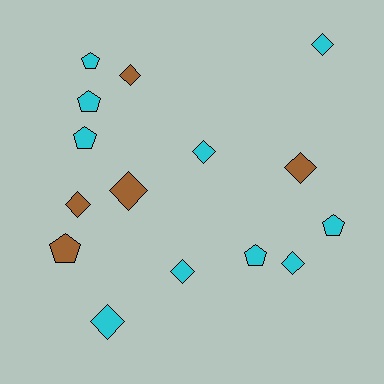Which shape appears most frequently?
Diamond, with 9 objects.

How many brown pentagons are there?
There is 1 brown pentagon.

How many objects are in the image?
There are 15 objects.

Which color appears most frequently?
Cyan, with 10 objects.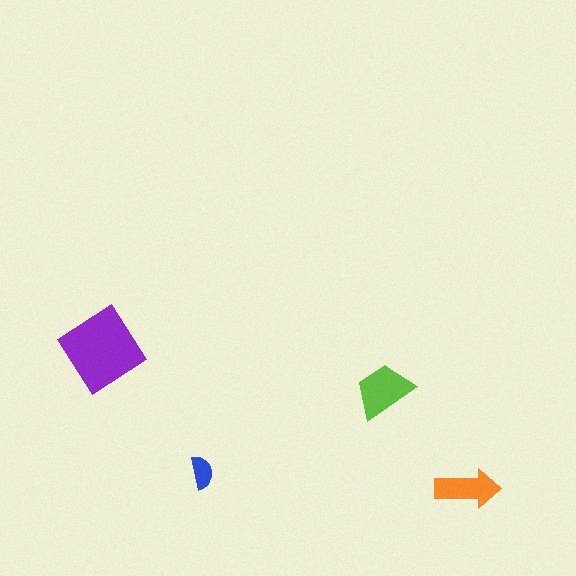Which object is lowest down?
The orange arrow is bottommost.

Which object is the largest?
The purple diamond.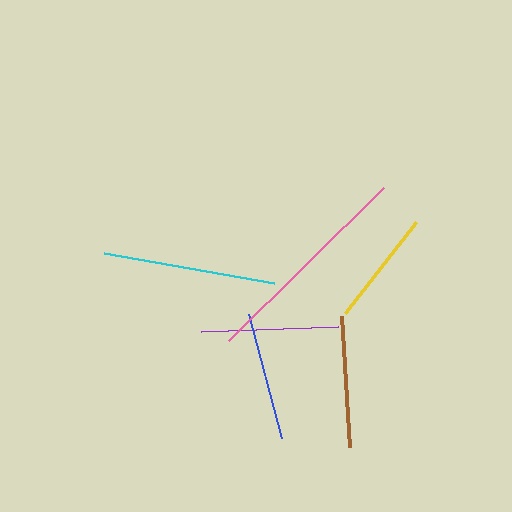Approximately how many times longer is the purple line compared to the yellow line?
The purple line is approximately 1.2 times the length of the yellow line.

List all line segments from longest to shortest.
From longest to shortest: pink, cyan, purple, brown, blue, yellow.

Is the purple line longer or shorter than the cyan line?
The cyan line is longer than the purple line.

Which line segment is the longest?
The pink line is the longest at approximately 218 pixels.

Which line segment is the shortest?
The yellow line is the shortest at approximately 116 pixels.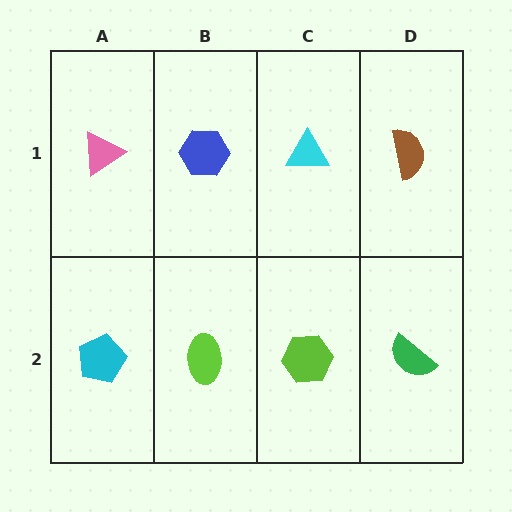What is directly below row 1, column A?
A cyan pentagon.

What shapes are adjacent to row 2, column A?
A pink triangle (row 1, column A), a lime ellipse (row 2, column B).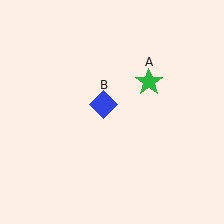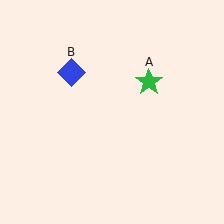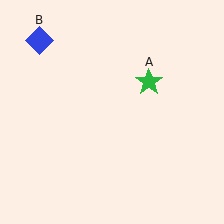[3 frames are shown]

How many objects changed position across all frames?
1 object changed position: blue diamond (object B).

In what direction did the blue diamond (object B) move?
The blue diamond (object B) moved up and to the left.